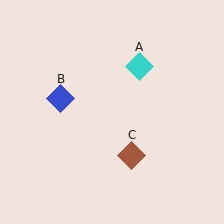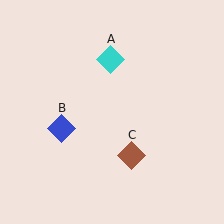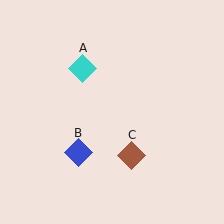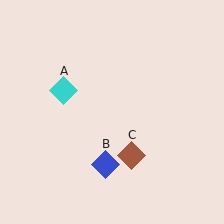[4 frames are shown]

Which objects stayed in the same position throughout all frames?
Brown diamond (object C) remained stationary.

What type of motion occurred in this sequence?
The cyan diamond (object A), blue diamond (object B) rotated counterclockwise around the center of the scene.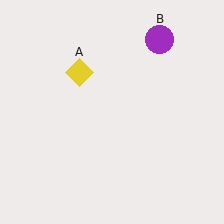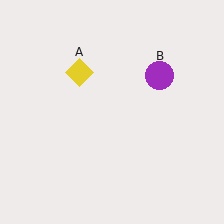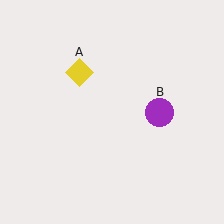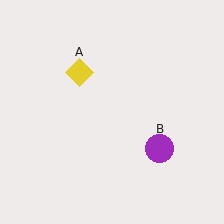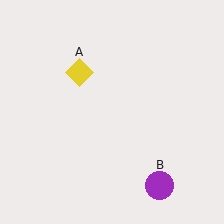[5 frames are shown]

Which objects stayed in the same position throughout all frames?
Yellow diamond (object A) remained stationary.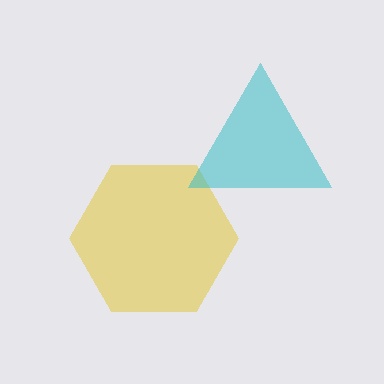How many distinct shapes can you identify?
There are 2 distinct shapes: a yellow hexagon, a cyan triangle.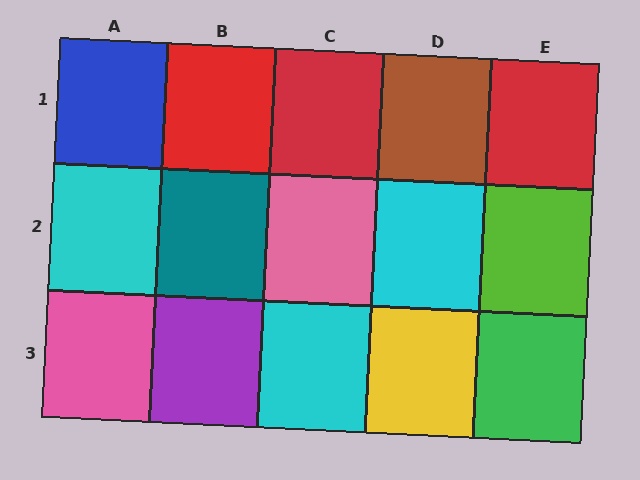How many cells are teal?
1 cell is teal.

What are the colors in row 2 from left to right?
Cyan, teal, pink, cyan, lime.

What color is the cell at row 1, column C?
Red.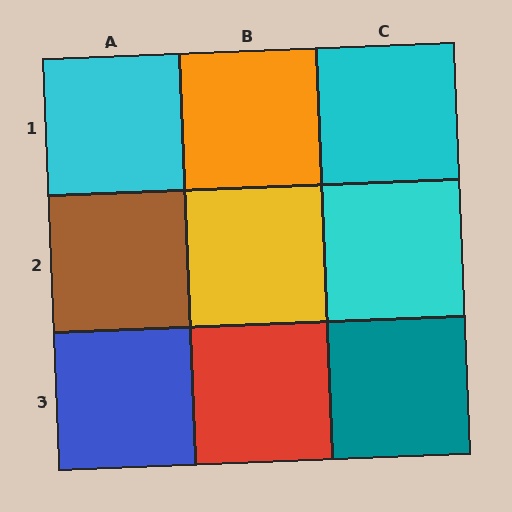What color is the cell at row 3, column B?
Red.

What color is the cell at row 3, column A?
Blue.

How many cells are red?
1 cell is red.